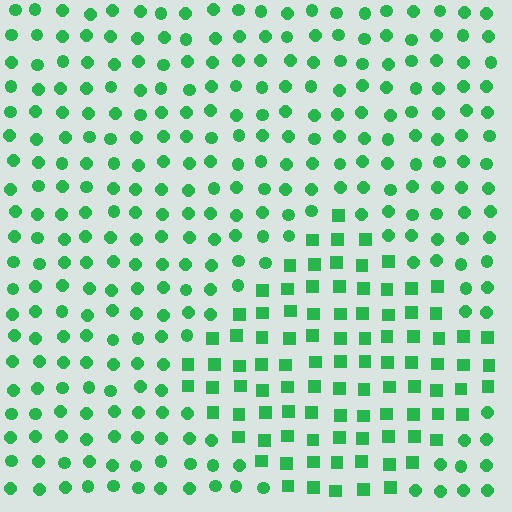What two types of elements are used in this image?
The image uses squares inside the diamond region and circles outside it.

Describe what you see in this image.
The image is filled with small green elements arranged in a uniform grid. A diamond-shaped region contains squares, while the surrounding area contains circles. The boundary is defined purely by the change in element shape.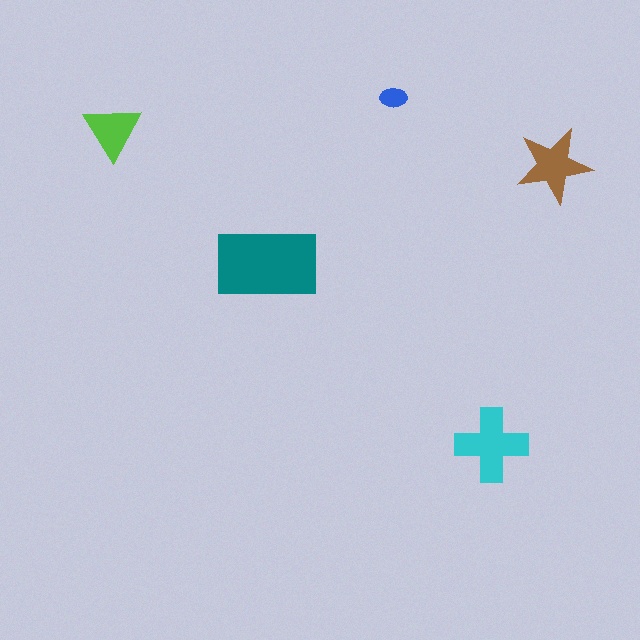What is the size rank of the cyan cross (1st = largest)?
2nd.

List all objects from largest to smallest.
The teal rectangle, the cyan cross, the brown star, the lime triangle, the blue ellipse.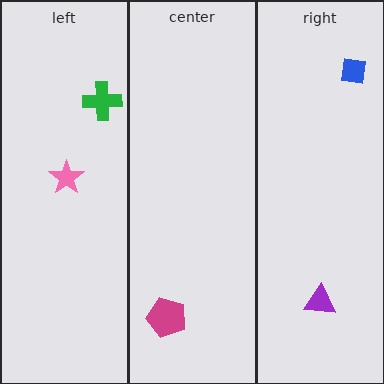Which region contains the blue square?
The right region.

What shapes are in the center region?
The magenta pentagon.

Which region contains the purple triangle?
The right region.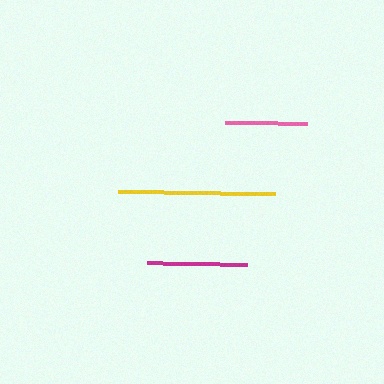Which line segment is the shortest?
The pink line is the shortest at approximately 82 pixels.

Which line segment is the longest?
The yellow line is the longest at approximately 156 pixels.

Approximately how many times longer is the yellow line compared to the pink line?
The yellow line is approximately 1.9 times the length of the pink line.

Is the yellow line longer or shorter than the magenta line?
The yellow line is longer than the magenta line.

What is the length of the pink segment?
The pink segment is approximately 82 pixels long.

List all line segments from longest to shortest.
From longest to shortest: yellow, magenta, pink.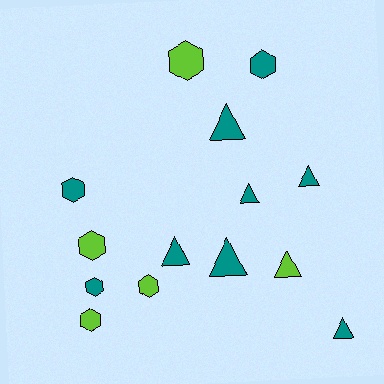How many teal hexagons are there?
There are 3 teal hexagons.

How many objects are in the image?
There are 14 objects.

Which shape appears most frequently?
Triangle, with 7 objects.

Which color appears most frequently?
Teal, with 9 objects.